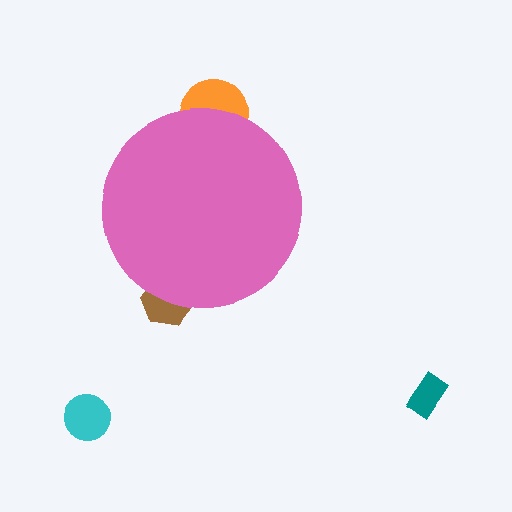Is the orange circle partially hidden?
Yes, the orange circle is partially hidden behind the pink circle.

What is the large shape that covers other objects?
A pink circle.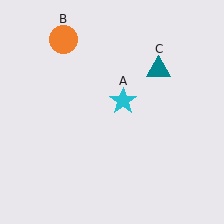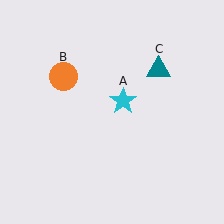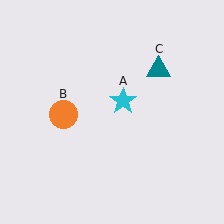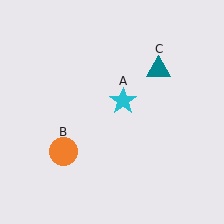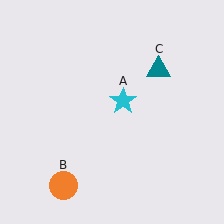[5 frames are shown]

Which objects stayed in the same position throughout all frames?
Cyan star (object A) and teal triangle (object C) remained stationary.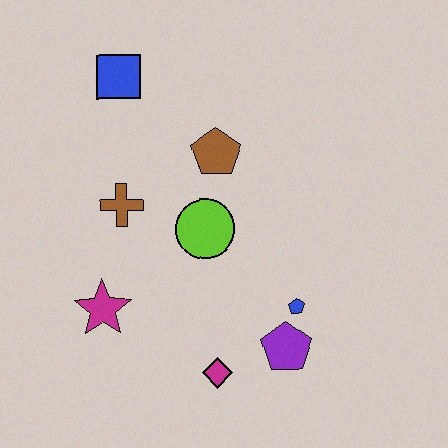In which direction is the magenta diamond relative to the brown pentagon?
The magenta diamond is below the brown pentagon.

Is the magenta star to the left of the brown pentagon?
Yes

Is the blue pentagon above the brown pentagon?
No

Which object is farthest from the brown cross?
The purple pentagon is farthest from the brown cross.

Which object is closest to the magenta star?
The brown cross is closest to the magenta star.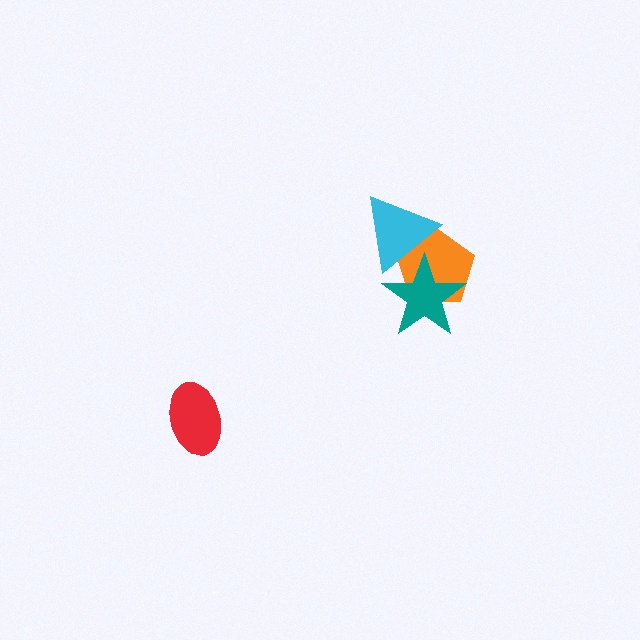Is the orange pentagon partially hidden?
Yes, it is partially covered by another shape.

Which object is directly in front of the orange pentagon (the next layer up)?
The teal star is directly in front of the orange pentagon.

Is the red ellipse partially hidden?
No, no other shape covers it.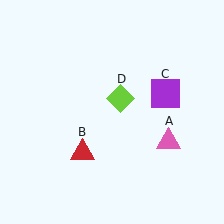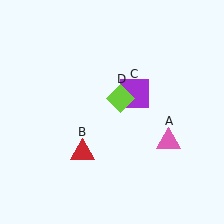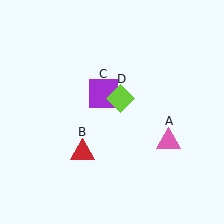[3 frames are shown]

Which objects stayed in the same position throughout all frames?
Pink triangle (object A) and red triangle (object B) and lime diamond (object D) remained stationary.